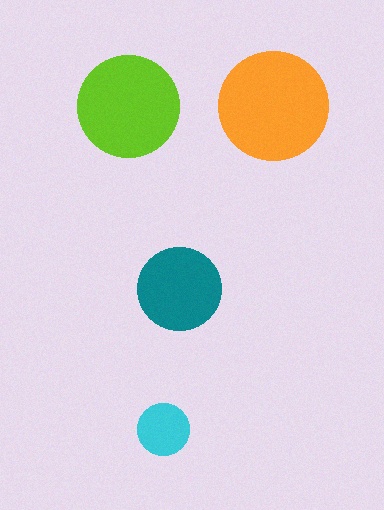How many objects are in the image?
There are 4 objects in the image.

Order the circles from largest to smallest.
the orange one, the lime one, the teal one, the cyan one.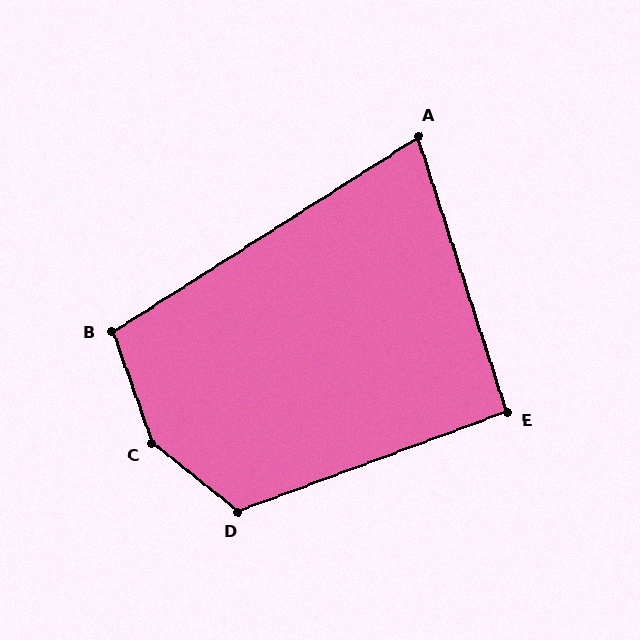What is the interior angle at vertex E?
Approximately 92 degrees (approximately right).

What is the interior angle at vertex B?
Approximately 103 degrees (obtuse).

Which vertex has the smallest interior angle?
A, at approximately 75 degrees.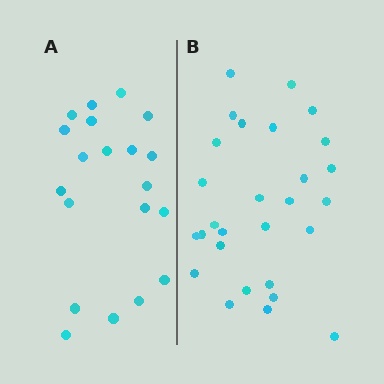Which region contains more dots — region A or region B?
Region B (the right region) has more dots.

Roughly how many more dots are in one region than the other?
Region B has roughly 8 or so more dots than region A.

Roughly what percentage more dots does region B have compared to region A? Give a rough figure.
About 40% more.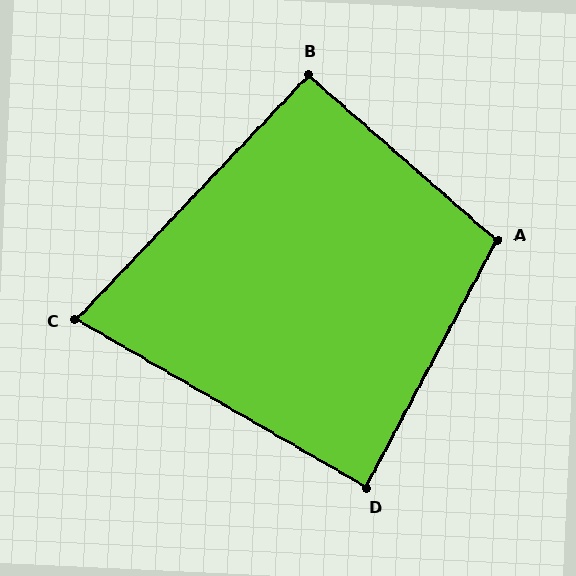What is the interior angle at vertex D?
Approximately 88 degrees (approximately right).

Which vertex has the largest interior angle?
A, at approximately 103 degrees.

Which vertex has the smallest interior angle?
C, at approximately 77 degrees.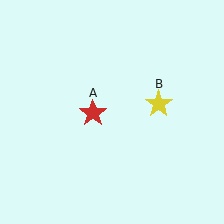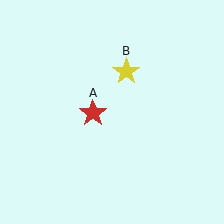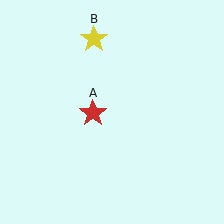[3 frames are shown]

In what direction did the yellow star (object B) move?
The yellow star (object B) moved up and to the left.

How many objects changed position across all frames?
1 object changed position: yellow star (object B).